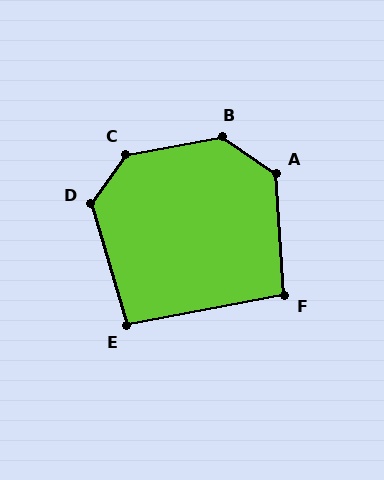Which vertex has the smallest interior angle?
E, at approximately 96 degrees.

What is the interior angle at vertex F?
Approximately 97 degrees (obtuse).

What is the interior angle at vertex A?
Approximately 128 degrees (obtuse).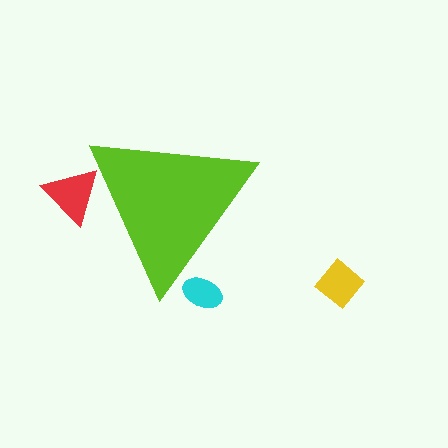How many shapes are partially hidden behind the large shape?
2 shapes are partially hidden.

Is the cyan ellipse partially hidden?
Yes, the cyan ellipse is partially hidden behind the lime triangle.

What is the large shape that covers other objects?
A lime triangle.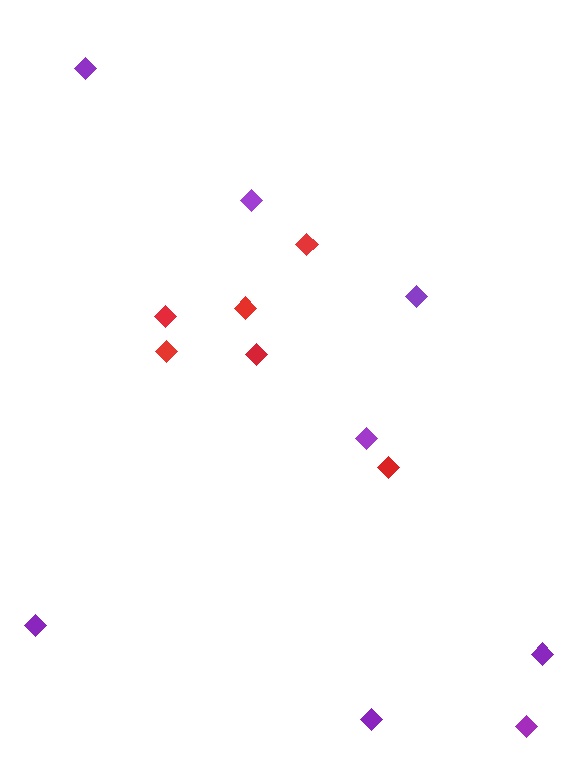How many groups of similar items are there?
There are 2 groups: one group of purple diamonds (8) and one group of red diamonds (6).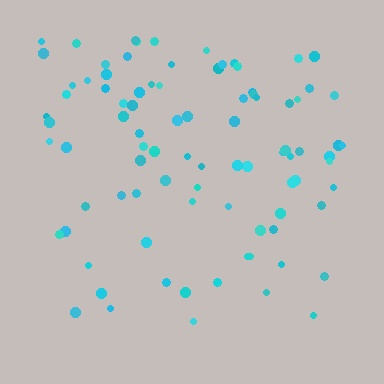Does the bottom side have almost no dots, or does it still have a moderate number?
Still a moderate number, just noticeably fewer than the top.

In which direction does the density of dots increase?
From bottom to top, with the top side densest.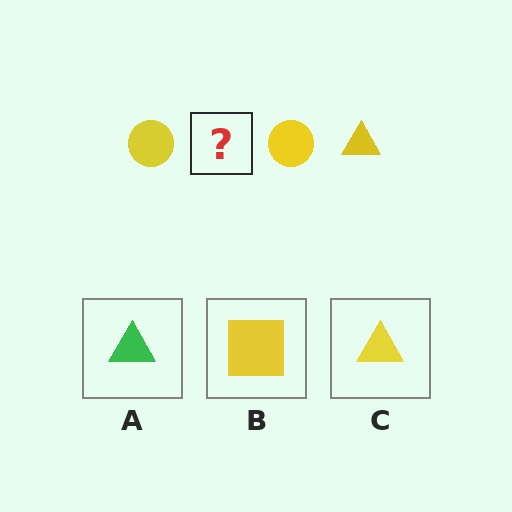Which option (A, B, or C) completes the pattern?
C.